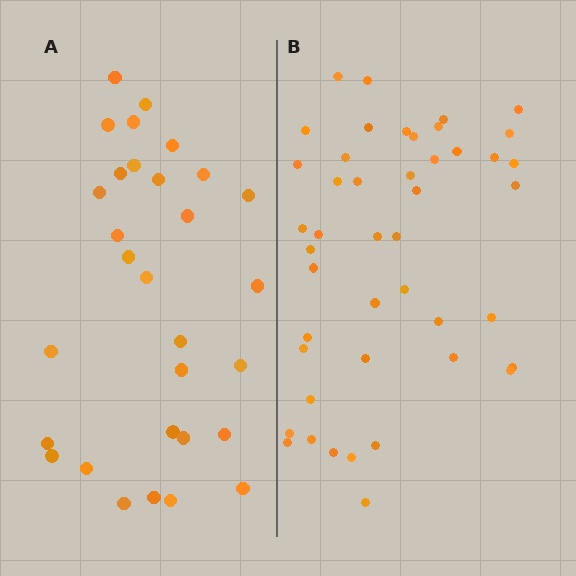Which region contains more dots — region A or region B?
Region B (the right region) has more dots.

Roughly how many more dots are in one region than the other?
Region B has approximately 15 more dots than region A.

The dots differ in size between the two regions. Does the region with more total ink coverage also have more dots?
No. Region A has more total ink coverage because its dots are larger, but region B actually contains more individual dots. Total area can be misleading — the number of items is what matters here.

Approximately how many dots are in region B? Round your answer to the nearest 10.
About 40 dots. (The exact count is 45, which rounds to 40.)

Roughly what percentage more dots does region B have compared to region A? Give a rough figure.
About 50% more.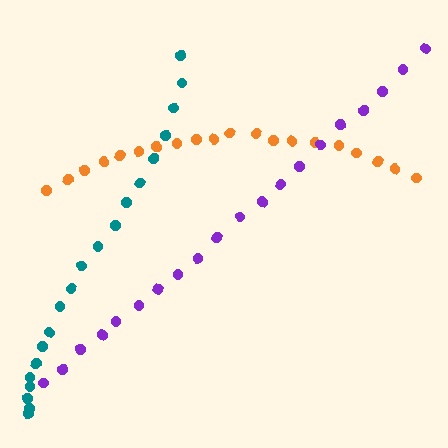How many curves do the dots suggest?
There are 3 distinct paths.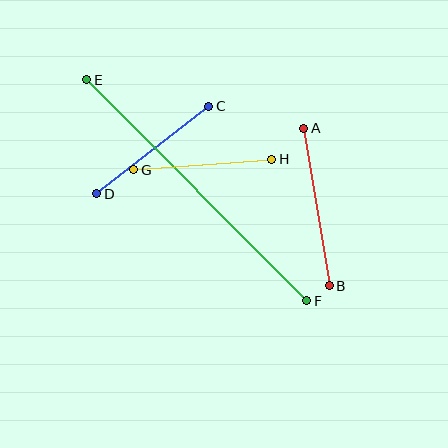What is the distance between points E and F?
The distance is approximately 312 pixels.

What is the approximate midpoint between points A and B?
The midpoint is at approximately (316, 207) pixels.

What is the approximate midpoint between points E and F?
The midpoint is at approximately (197, 190) pixels.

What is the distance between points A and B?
The distance is approximately 160 pixels.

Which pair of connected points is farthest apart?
Points E and F are farthest apart.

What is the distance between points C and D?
The distance is approximately 142 pixels.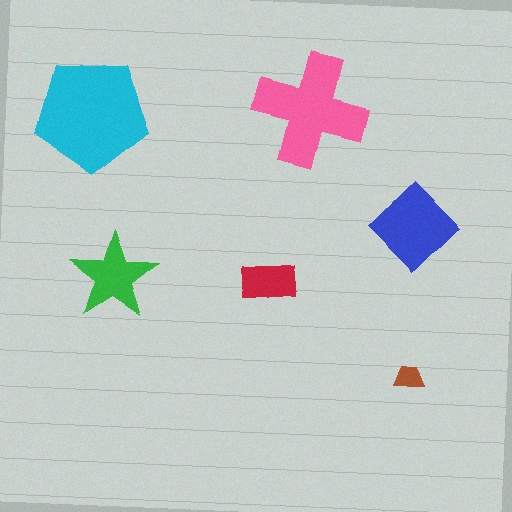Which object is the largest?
The cyan pentagon.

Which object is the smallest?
The brown trapezoid.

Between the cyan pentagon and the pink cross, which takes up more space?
The cyan pentagon.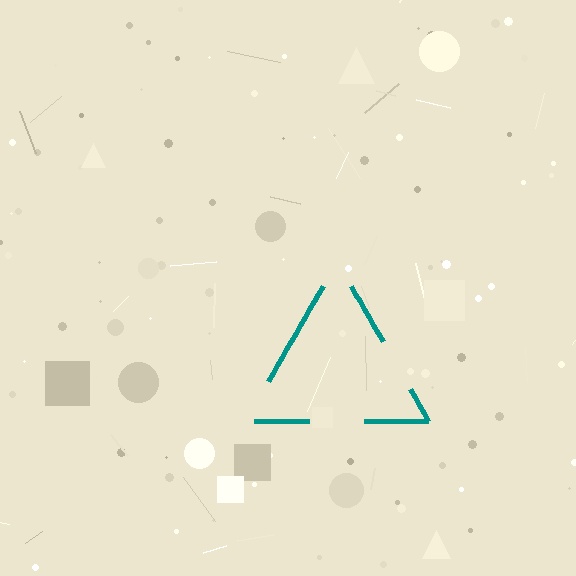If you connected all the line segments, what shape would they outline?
They would outline a triangle.